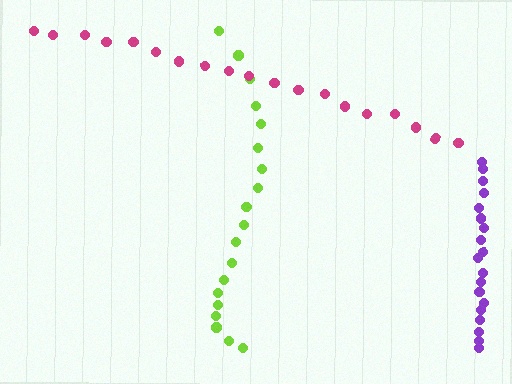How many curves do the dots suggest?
There are 3 distinct paths.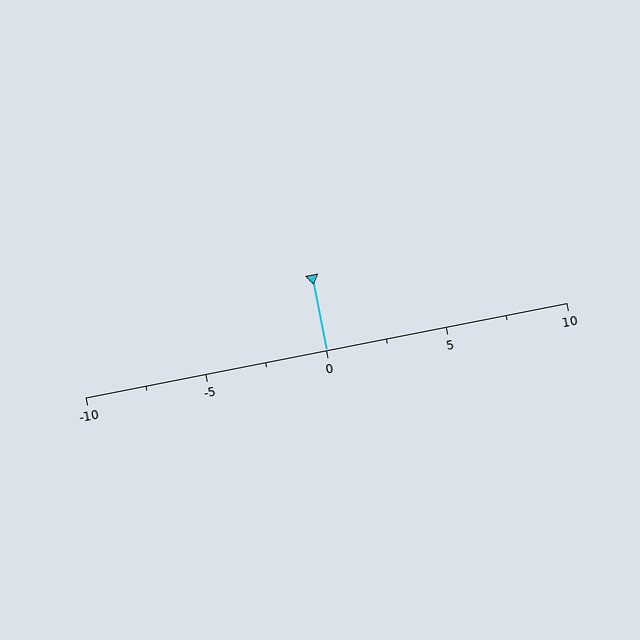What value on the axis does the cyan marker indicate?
The marker indicates approximately 0.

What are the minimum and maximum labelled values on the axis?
The axis runs from -10 to 10.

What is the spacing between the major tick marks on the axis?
The major ticks are spaced 5 apart.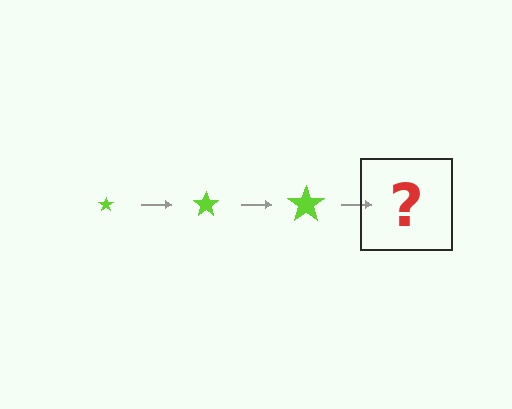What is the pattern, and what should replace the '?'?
The pattern is that the star gets progressively larger each step. The '?' should be a lime star, larger than the previous one.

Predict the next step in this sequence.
The next step is a lime star, larger than the previous one.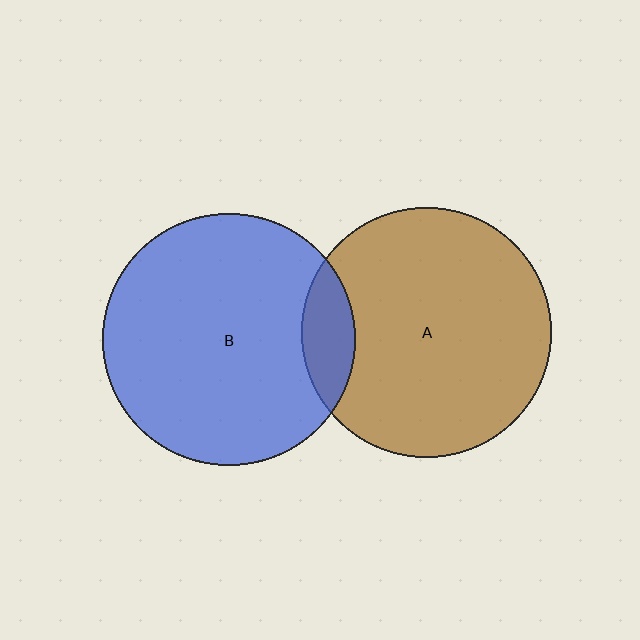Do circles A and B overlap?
Yes.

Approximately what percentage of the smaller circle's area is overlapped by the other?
Approximately 10%.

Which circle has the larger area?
Circle B (blue).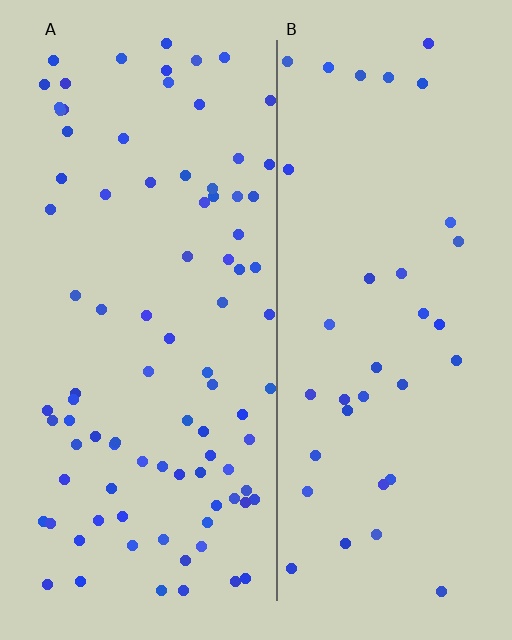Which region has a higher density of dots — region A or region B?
A (the left).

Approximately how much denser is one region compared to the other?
Approximately 2.4× — region A over region B.